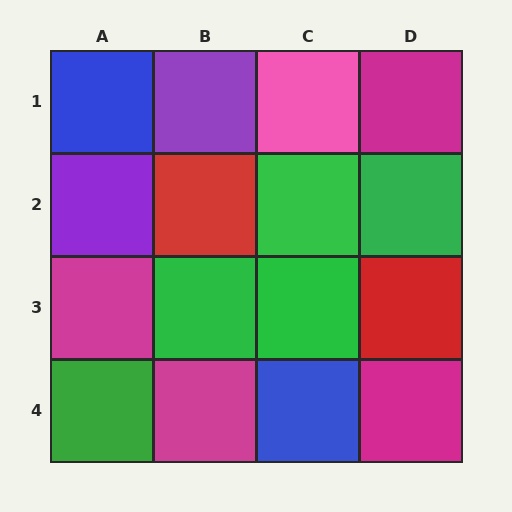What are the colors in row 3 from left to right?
Magenta, green, green, red.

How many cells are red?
2 cells are red.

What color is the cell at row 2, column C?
Green.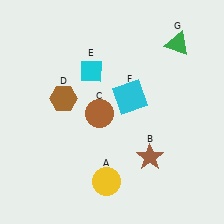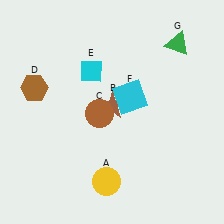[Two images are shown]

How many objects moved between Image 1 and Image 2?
2 objects moved between the two images.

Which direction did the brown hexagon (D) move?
The brown hexagon (D) moved left.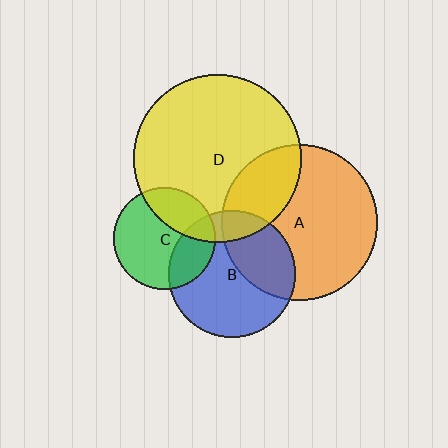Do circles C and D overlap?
Yes.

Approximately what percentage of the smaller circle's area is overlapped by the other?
Approximately 30%.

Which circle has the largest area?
Circle D (yellow).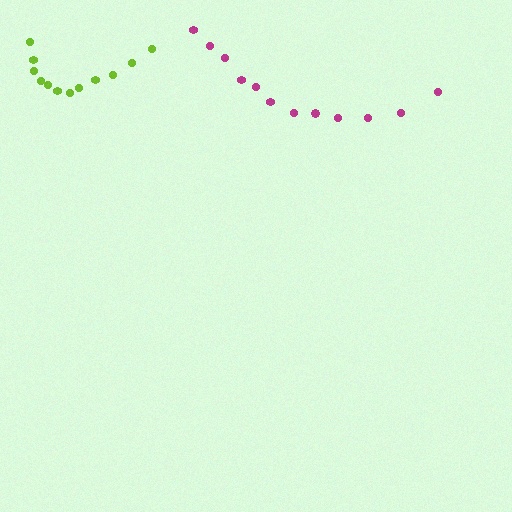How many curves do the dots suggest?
There are 2 distinct paths.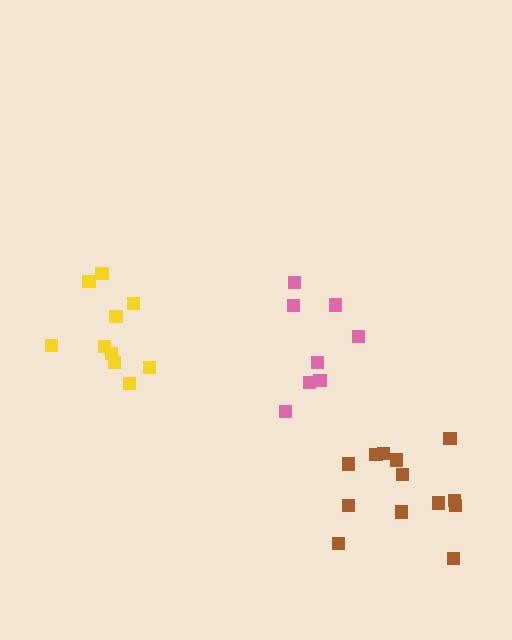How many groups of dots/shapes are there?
There are 3 groups.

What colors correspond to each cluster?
The clusters are colored: pink, brown, yellow.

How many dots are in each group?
Group 1: 8 dots, Group 2: 13 dots, Group 3: 10 dots (31 total).